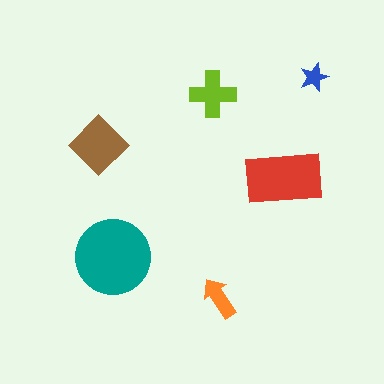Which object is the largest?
The teal circle.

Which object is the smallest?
The blue star.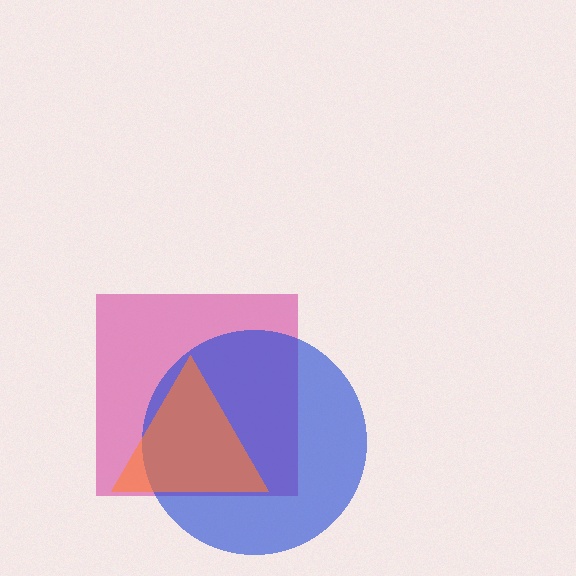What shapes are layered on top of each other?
The layered shapes are: a pink square, a blue circle, an orange triangle.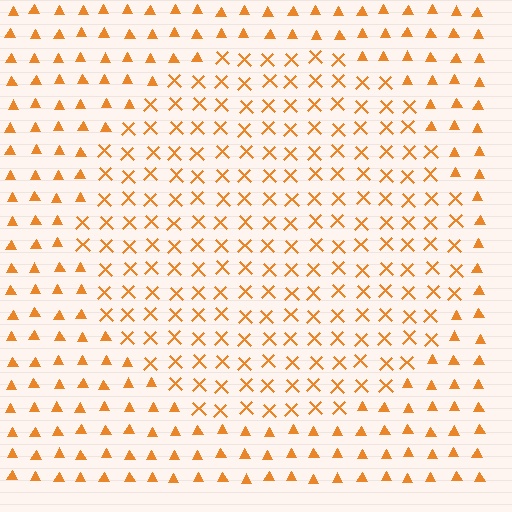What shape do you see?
I see a circle.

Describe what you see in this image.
The image is filled with small orange elements arranged in a uniform grid. A circle-shaped region contains X marks, while the surrounding area contains triangles. The boundary is defined purely by the change in element shape.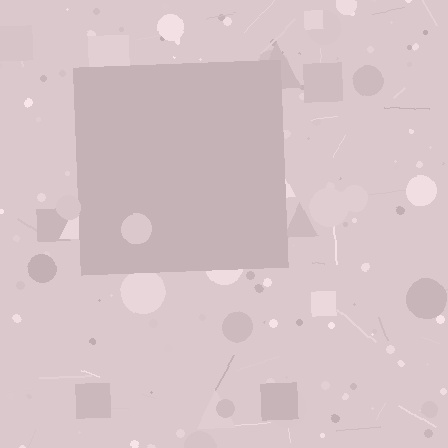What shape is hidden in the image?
A square is hidden in the image.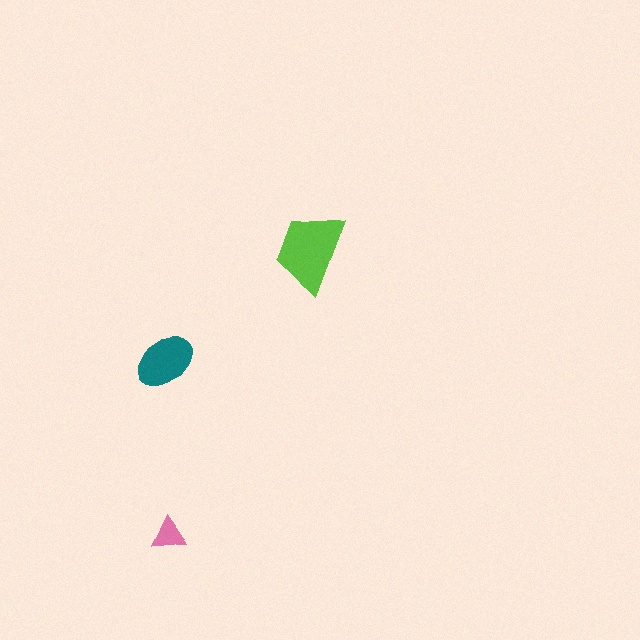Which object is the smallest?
The pink triangle.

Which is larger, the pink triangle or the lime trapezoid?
The lime trapezoid.